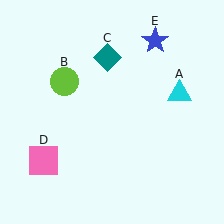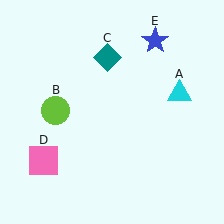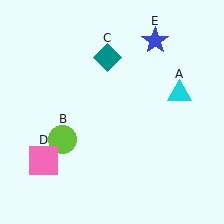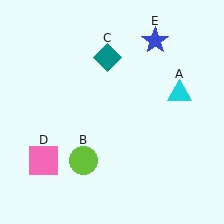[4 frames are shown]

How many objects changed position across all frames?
1 object changed position: lime circle (object B).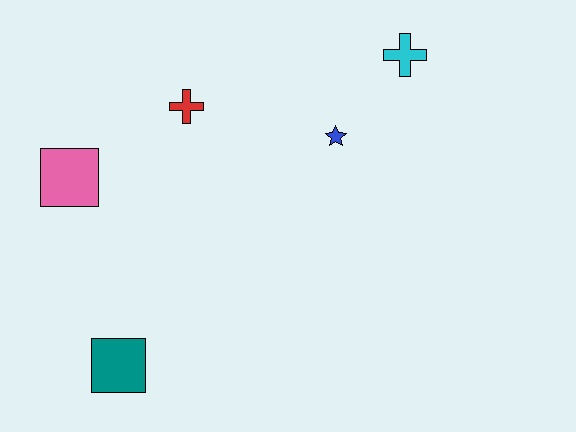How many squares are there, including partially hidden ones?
There are 2 squares.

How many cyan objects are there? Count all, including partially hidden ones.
There is 1 cyan object.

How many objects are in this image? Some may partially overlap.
There are 5 objects.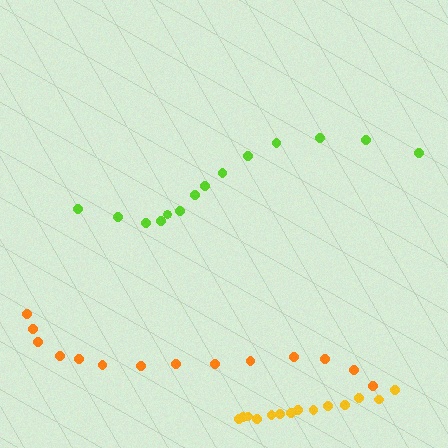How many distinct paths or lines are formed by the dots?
There are 3 distinct paths.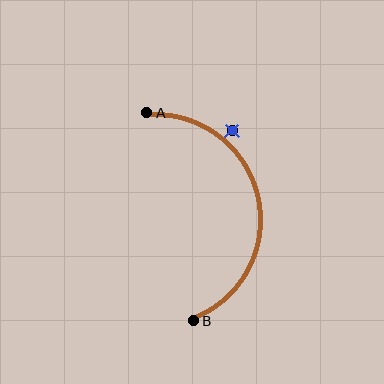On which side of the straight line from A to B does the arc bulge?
The arc bulges to the right of the straight line connecting A and B.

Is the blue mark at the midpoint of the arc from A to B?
No — the blue mark does not lie on the arc at all. It sits slightly outside the curve.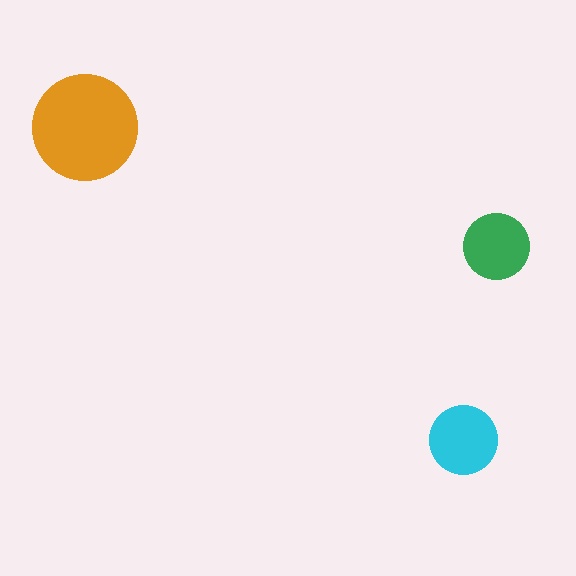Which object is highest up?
The orange circle is topmost.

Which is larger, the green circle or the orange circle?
The orange one.